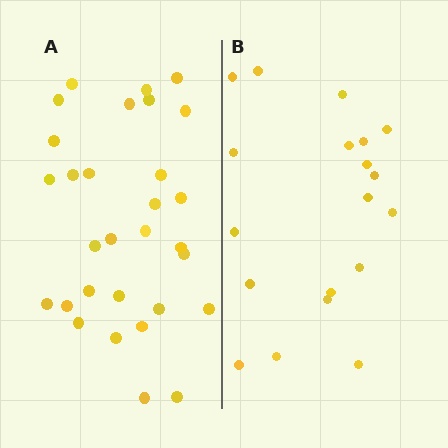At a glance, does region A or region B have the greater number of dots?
Region A (the left region) has more dots.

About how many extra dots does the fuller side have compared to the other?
Region A has roughly 12 or so more dots than region B.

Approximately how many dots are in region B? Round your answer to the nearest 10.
About 20 dots. (The exact count is 19, which rounds to 20.)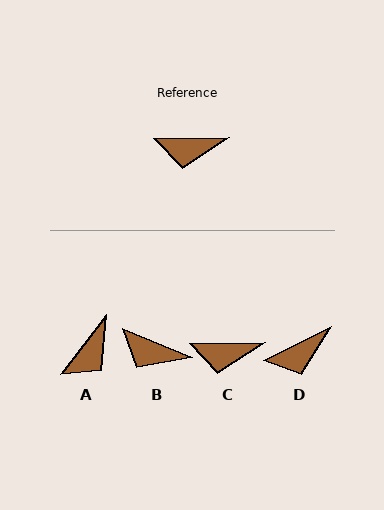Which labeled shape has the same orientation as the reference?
C.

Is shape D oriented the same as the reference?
No, it is off by about 26 degrees.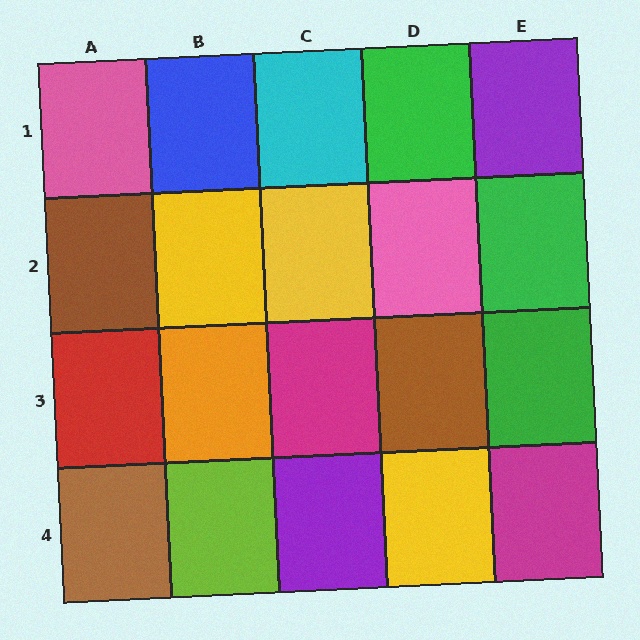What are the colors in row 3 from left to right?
Red, orange, magenta, brown, green.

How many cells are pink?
2 cells are pink.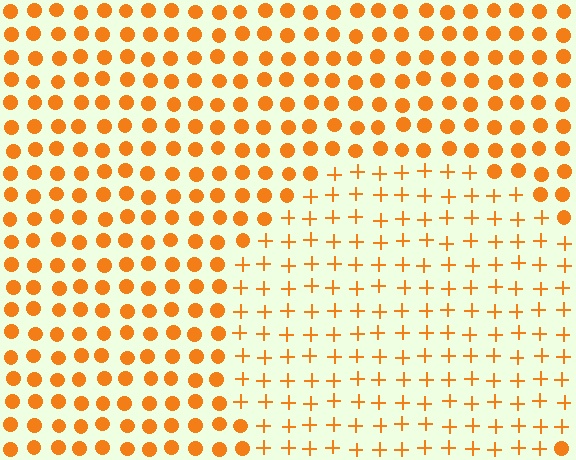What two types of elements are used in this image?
The image uses plus signs inside the circle region and circles outside it.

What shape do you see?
I see a circle.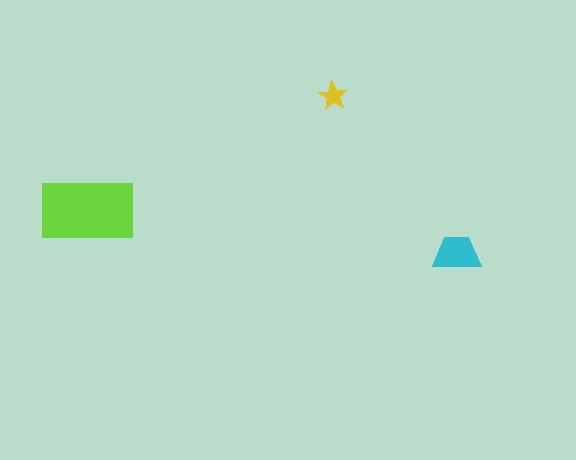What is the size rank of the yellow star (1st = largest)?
3rd.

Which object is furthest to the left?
The lime rectangle is leftmost.